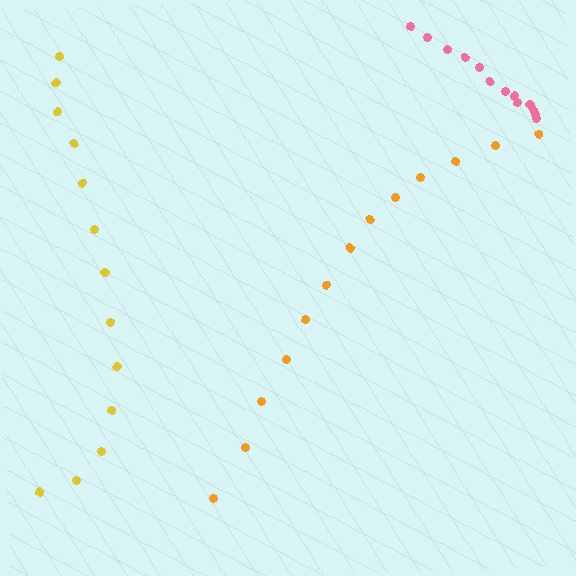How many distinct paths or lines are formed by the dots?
There are 3 distinct paths.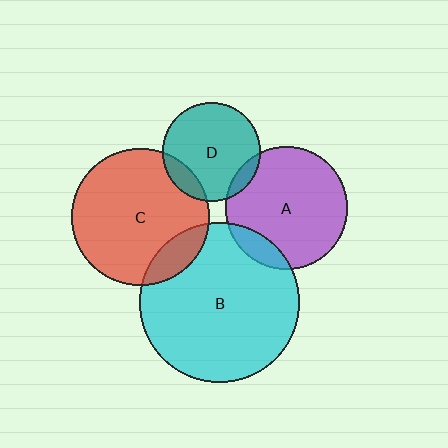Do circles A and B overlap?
Yes.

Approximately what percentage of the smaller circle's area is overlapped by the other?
Approximately 10%.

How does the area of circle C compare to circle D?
Approximately 1.9 times.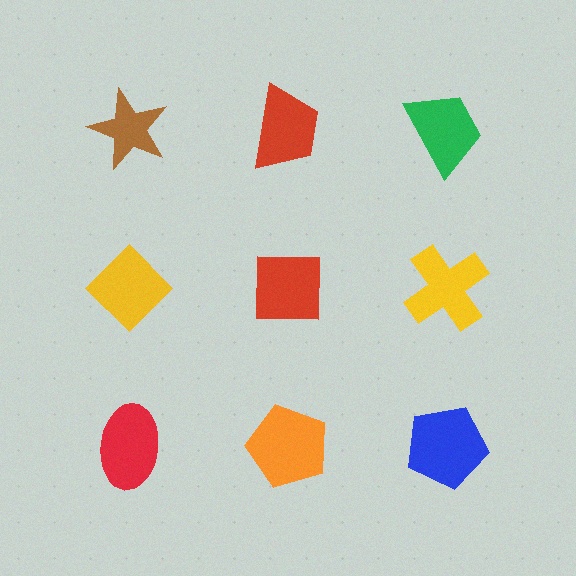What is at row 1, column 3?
A green trapezoid.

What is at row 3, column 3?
A blue pentagon.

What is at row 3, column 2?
An orange pentagon.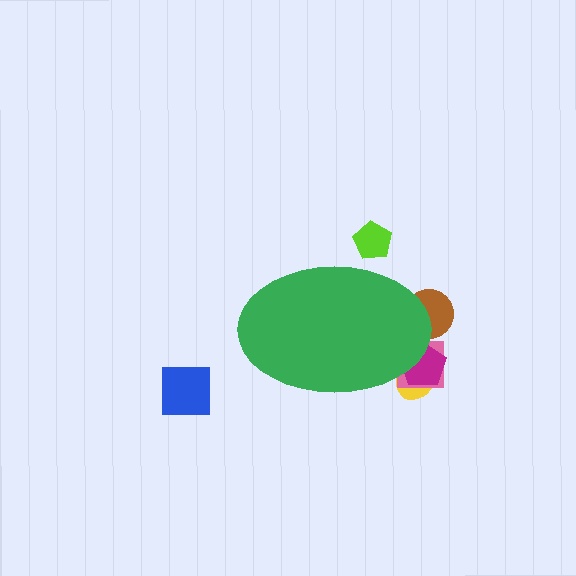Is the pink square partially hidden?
Yes, the pink square is partially hidden behind the green ellipse.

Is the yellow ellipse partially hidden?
Yes, the yellow ellipse is partially hidden behind the green ellipse.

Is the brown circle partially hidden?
Yes, the brown circle is partially hidden behind the green ellipse.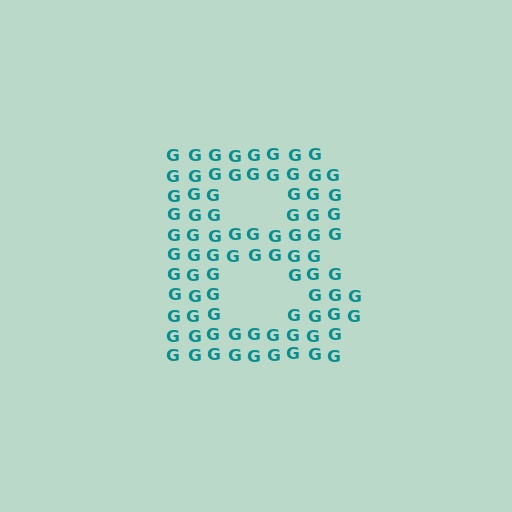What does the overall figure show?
The overall figure shows the letter B.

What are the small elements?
The small elements are letter G's.